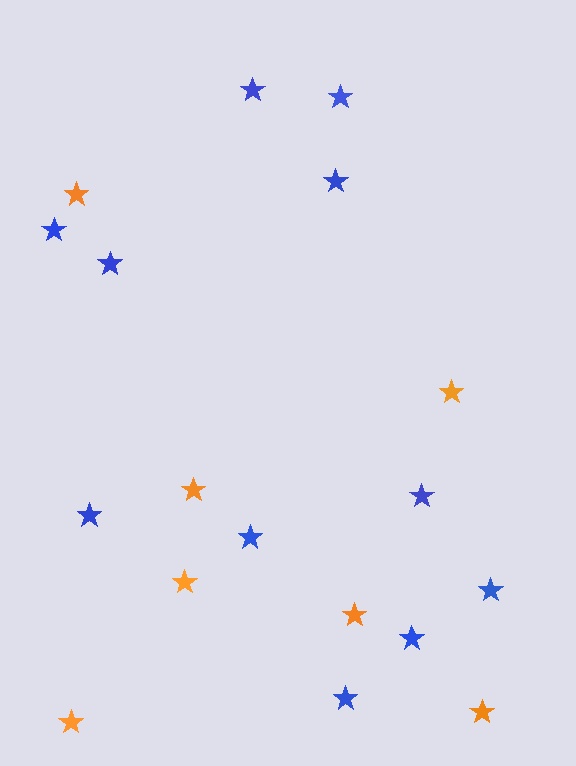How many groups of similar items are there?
There are 2 groups: one group of orange stars (7) and one group of blue stars (11).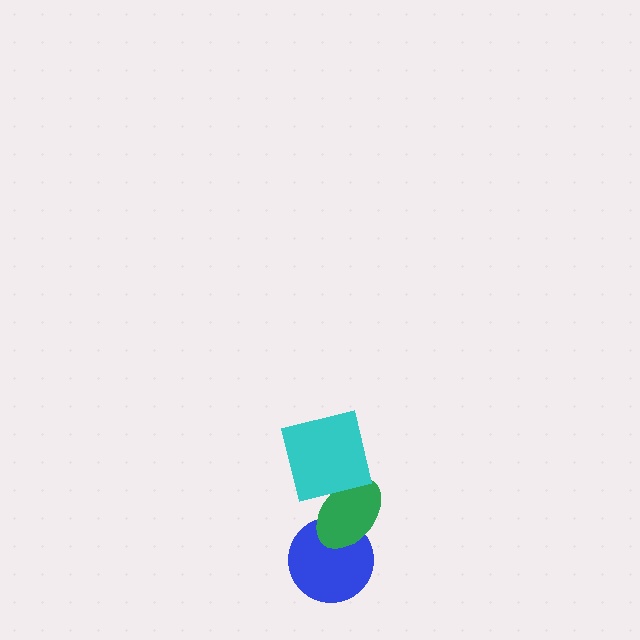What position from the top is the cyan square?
The cyan square is 1st from the top.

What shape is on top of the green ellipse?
The cyan square is on top of the green ellipse.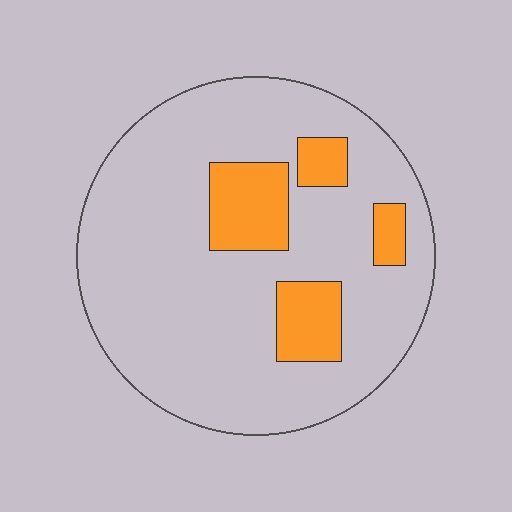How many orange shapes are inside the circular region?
4.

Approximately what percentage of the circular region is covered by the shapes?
Approximately 15%.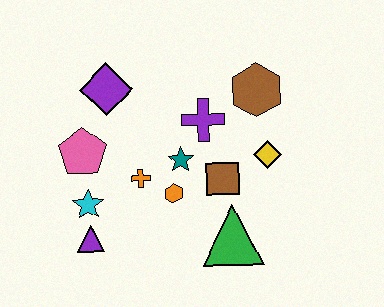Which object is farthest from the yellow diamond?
The purple triangle is farthest from the yellow diamond.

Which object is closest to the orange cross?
The orange hexagon is closest to the orange cross.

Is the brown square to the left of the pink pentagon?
No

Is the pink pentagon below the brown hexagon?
Yes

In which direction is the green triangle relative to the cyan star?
The green triangle is to the right of the cyan star.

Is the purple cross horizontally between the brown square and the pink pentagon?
Yes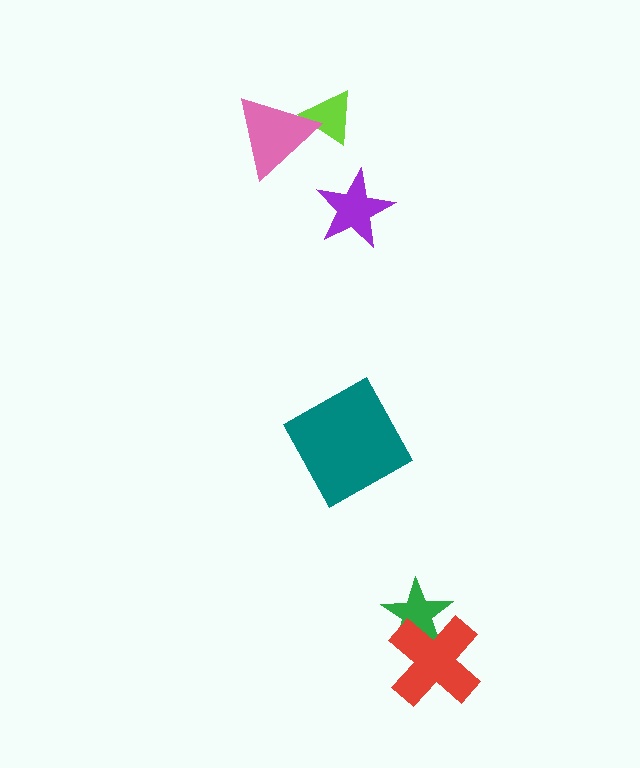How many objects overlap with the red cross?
1 object overlaps with the red cross.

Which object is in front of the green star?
The red cross is in front of the green star.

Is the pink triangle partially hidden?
No, no other shape covers it.